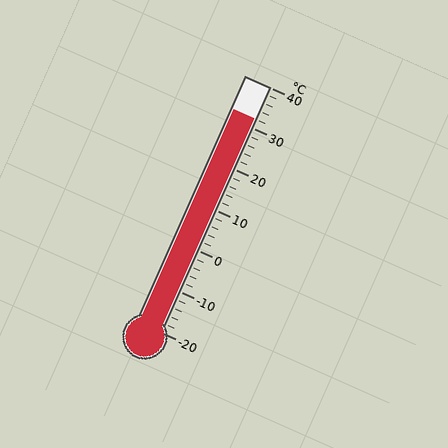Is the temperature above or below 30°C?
The temperature is above 30°C.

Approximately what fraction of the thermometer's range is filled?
The thermometer is filled to approximately 85% of its range.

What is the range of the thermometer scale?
The thermometer scale ranges from -20°C to 40°C.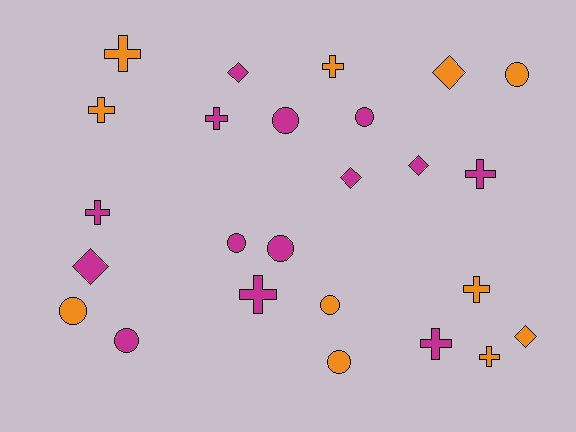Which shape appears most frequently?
Cross, with 10 objects.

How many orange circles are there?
There are 4 orange circles.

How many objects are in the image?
There are 25 objects.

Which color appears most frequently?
Magenta, with 14 objects.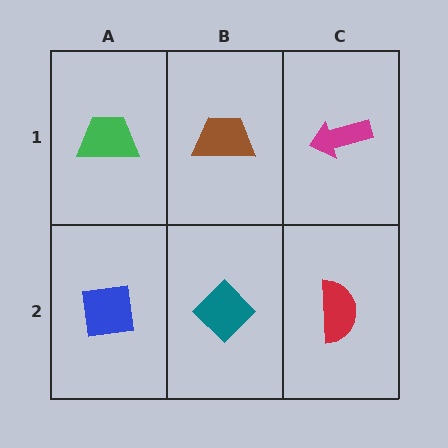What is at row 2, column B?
A teal diamond.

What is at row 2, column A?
A blue square.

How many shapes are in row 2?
3 shapes.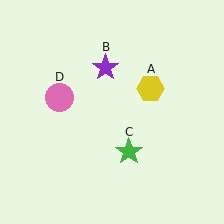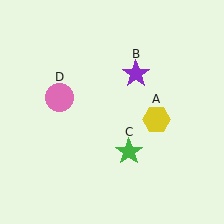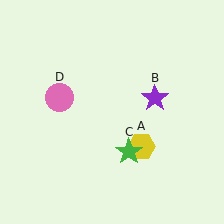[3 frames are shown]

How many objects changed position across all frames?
2 objects changed position: yellow hexagon (object A), purple star (object B).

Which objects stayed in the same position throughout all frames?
Green star (object C) and pink circle (object D) remained stationary.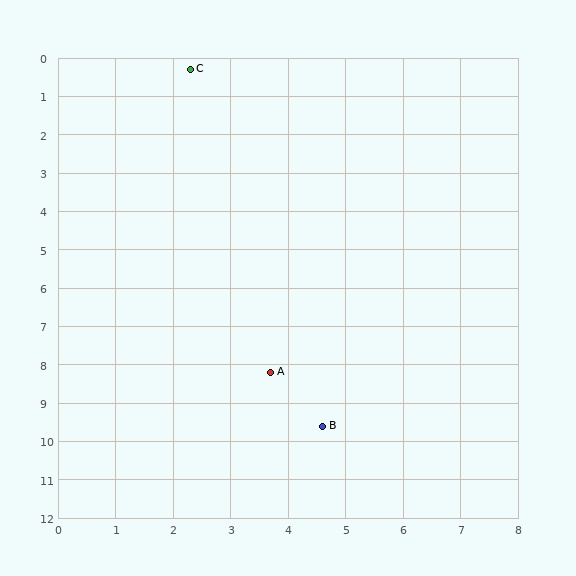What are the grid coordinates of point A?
Point A is at approximately (3.7, 8.2).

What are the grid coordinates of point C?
Point C is at approximately (2.3, 0.3).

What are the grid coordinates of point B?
Point B is at approximately (4.6, 9.6).